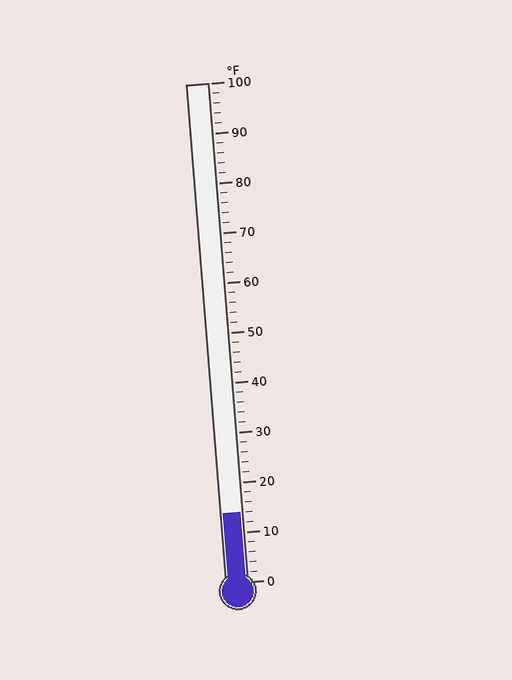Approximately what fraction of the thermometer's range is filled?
The thermometer is filled to approximately 15% of its range.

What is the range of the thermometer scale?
The thermometer scale ranges from 0°F to 100°F.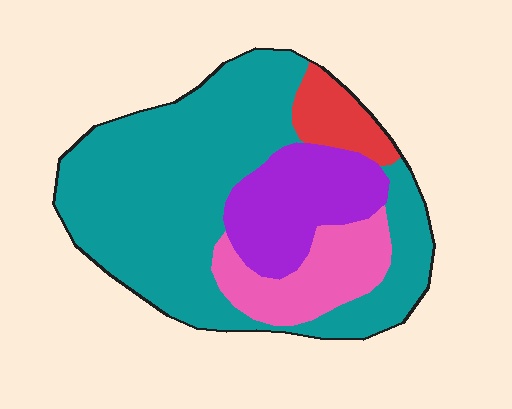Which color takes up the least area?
Red, at roughly 5%.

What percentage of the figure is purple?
Purple covers roughly 20% of the figure.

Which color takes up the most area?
Teal, at roughly 60%.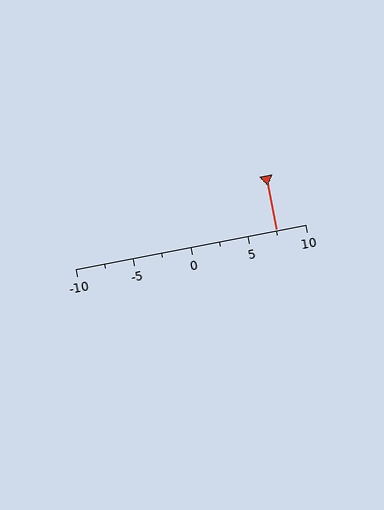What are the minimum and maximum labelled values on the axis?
The axis runs from -10 to 10.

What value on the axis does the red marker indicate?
The marker indicates approximately 7.5.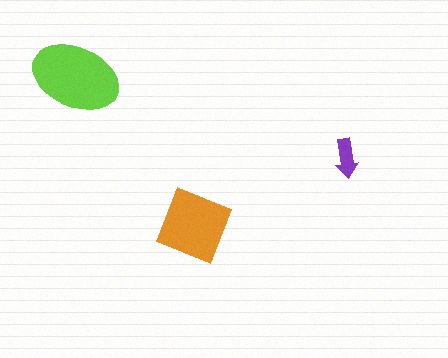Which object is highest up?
The lime ellipse is topmost.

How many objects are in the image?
There are 3 objects in the image.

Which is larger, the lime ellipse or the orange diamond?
The lime ellipse.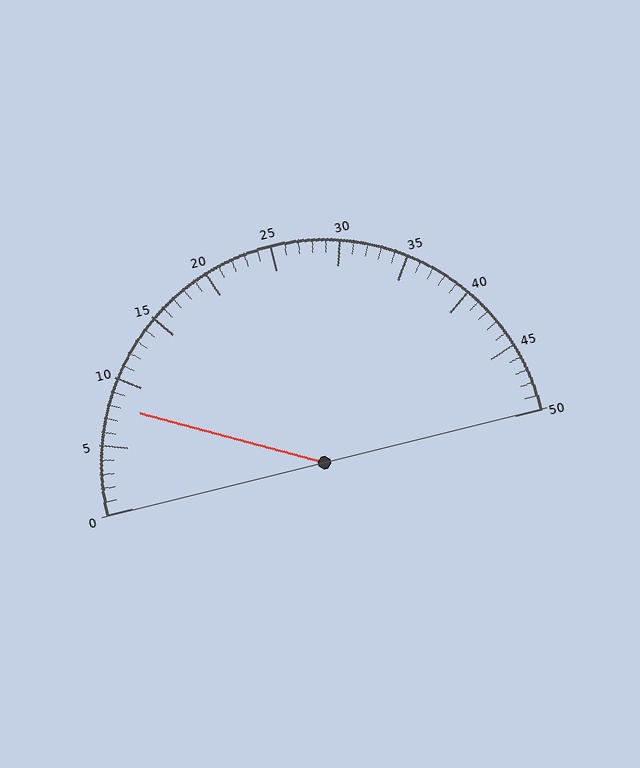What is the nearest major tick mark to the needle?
The nearest major tick mark is 10.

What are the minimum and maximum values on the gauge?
The gauge ranges from 0 to 50.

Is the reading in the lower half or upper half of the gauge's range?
The reading is in the lower half of the range (0 to 50).